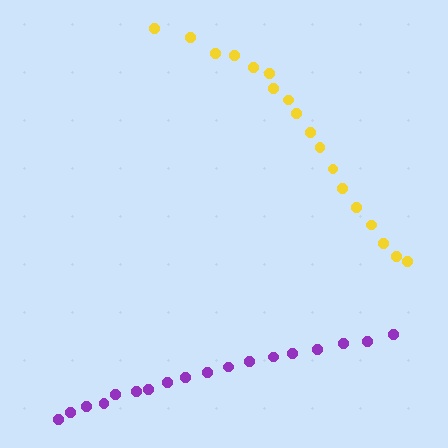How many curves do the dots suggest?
There are 2 distinct paths.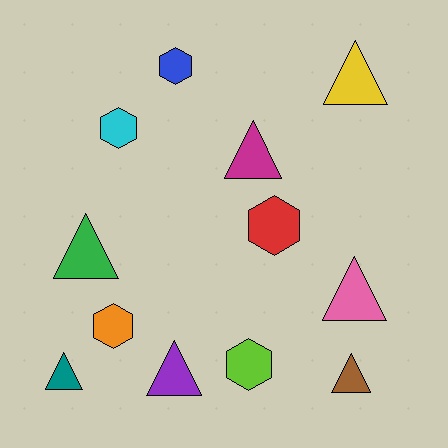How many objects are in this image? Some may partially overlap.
There are 12 objects.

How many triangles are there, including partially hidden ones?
There are 7 triangles.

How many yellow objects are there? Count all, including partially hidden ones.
There is 1 yellow object.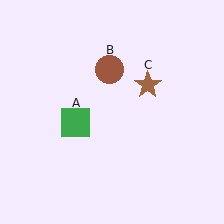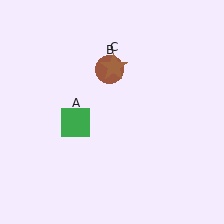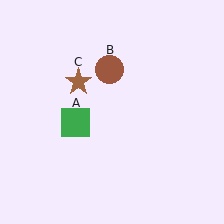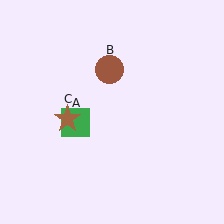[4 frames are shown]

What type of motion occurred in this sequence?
The brown star (object C) rotated counterclockwise around the center of the scene.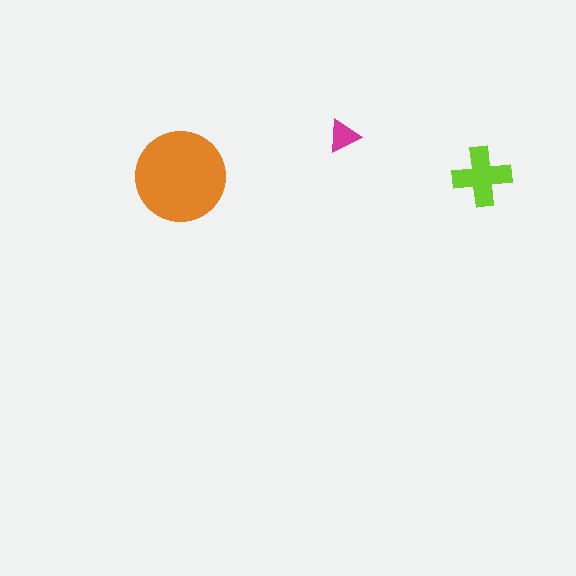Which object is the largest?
The orange circle.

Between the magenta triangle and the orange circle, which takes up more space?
The orange circle.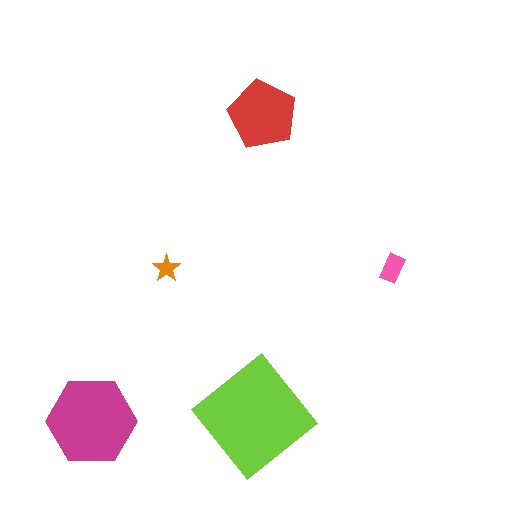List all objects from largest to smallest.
The lime diamond, the magenta hexagon, the red pentagon, the pink rectangle, the orange star.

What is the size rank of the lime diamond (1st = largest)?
1st.